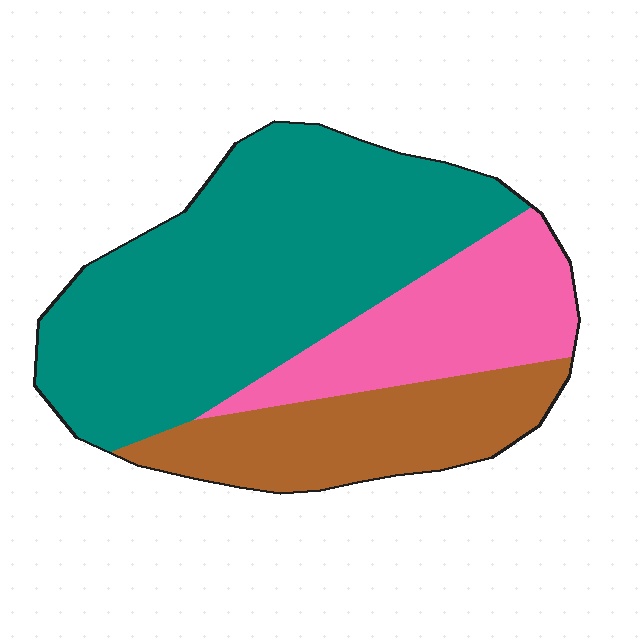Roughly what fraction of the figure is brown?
Brown takes up about one fifth (1/5) of the figure.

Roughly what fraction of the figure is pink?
Pink takes up less than a quarter of the figure.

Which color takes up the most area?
Teal, at roughly 55%.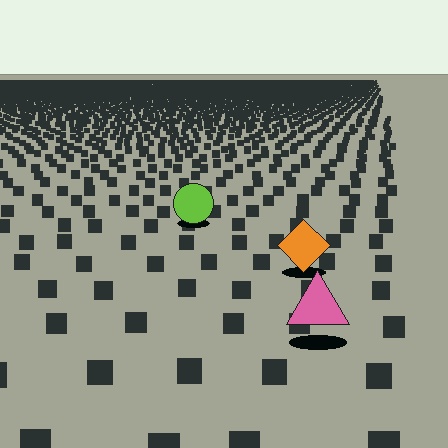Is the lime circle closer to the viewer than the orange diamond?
No. The orange diamond is closer — you can tell from the texture gradient: the ground texture is coarser near it.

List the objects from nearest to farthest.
From nearest to farthest: the pink triangle, the orange diamond, the lime circle.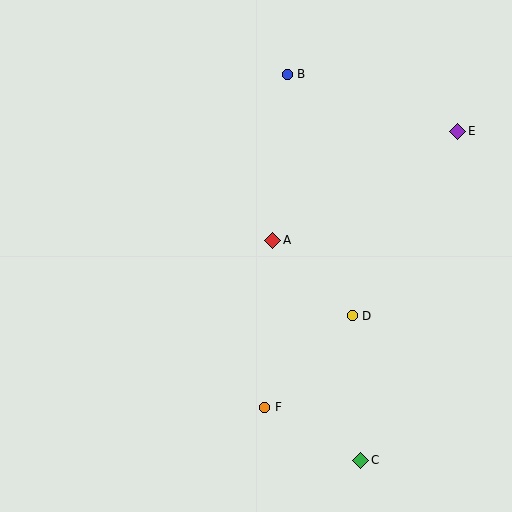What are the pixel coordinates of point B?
Point B is at (287, 74).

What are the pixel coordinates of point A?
Point A is at (273, 240).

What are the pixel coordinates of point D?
Point D is at (352, 316).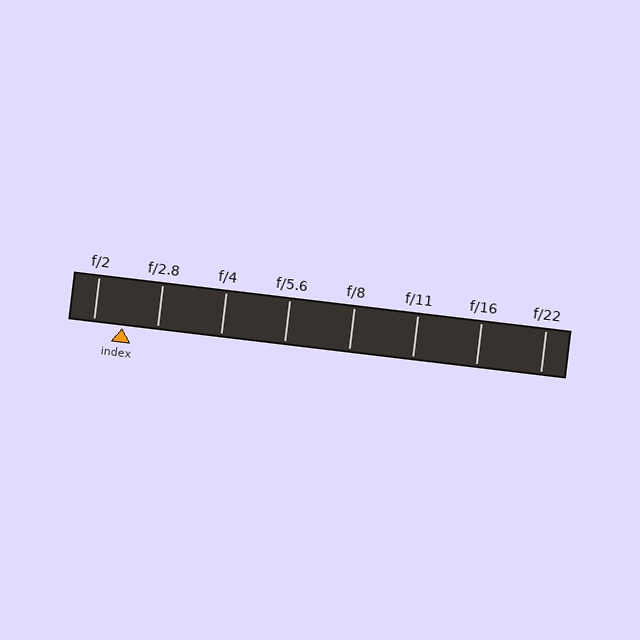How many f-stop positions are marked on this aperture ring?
There are 8 f-stop positions marked.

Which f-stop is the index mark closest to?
The index mark is closest to f/2.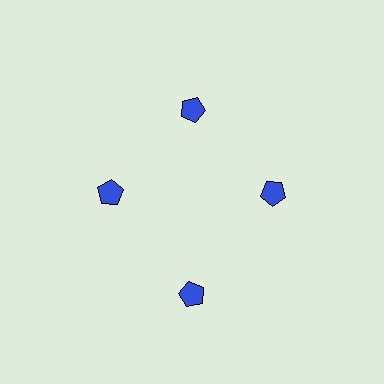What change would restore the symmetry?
The symmetry would be restored by moving it inward, back onto the ring so that all 4 pentagons sit at equal angles and equal distance from the center.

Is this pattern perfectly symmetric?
No. The 4 blue pentagons are arranged in a ring, but one element near the 6 o'clock position is pushed outward from the center, breaking the 4-fold rotational symmetry.